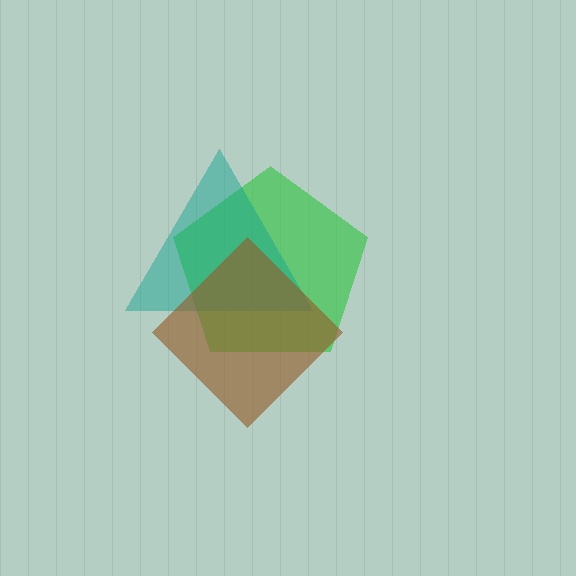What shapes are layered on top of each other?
The layered shapes are: a green pentagon, a teal triangle, a brown diamond.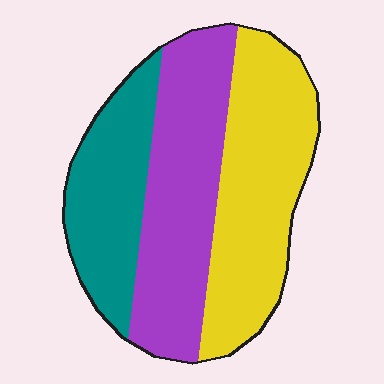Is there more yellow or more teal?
Yellow.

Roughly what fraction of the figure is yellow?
Yellow covers about 40% of the figure.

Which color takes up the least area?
Teal, at roughly 25%.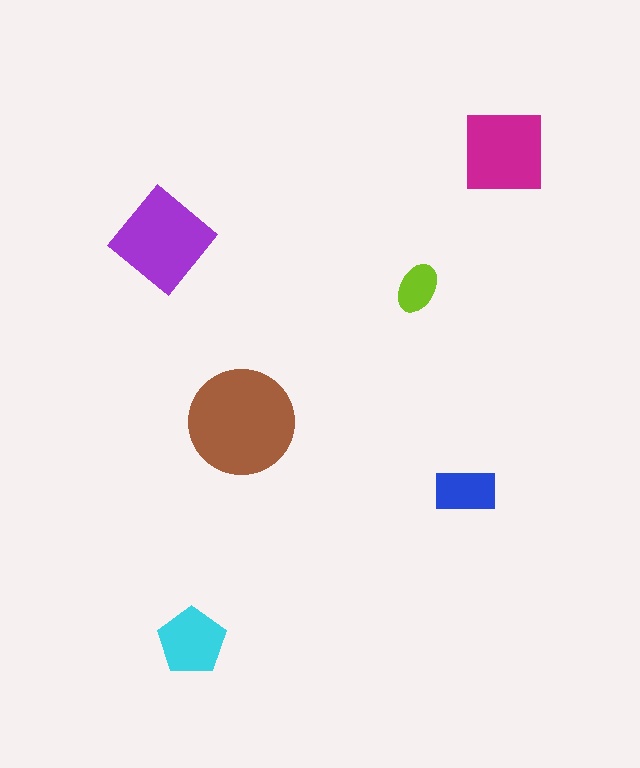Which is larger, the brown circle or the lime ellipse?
The brown circle.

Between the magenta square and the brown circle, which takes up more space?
The brown circle.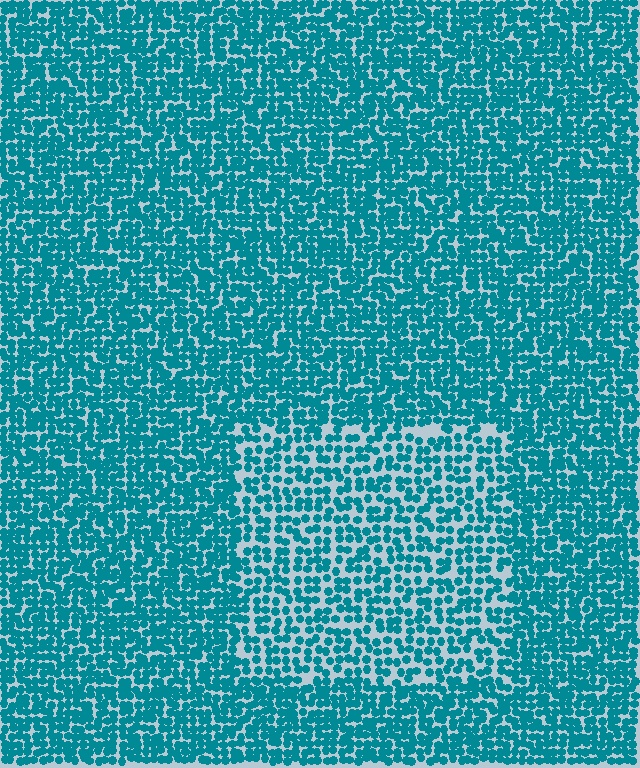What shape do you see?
I see a rectangle.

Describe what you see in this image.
The image contains small teal elements arranged at two different densities. A rectangle-shaped region is visible where the elements are less densely packed than the surrounding area.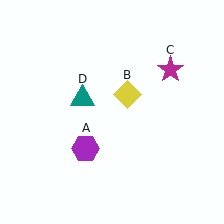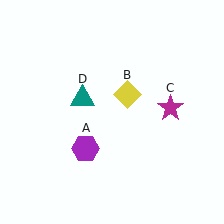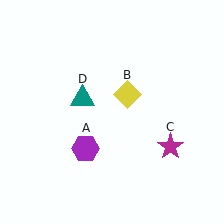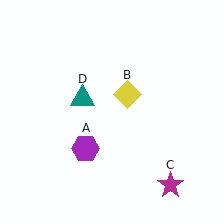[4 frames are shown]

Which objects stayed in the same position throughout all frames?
Purple hexagon (object A) and yellow diamond (object B) and teal triangle (object D) remained stationary.